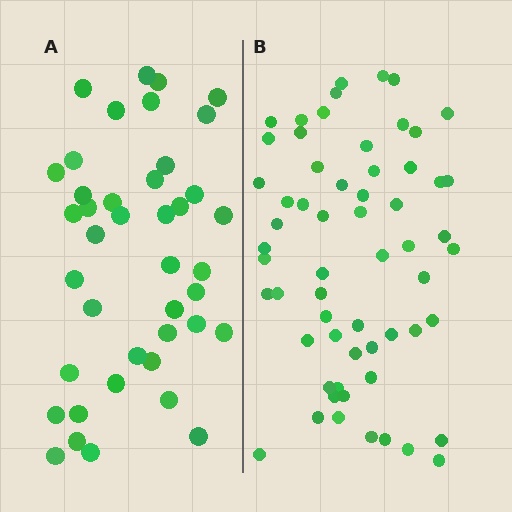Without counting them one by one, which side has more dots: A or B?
Region B (the right region) has more dots.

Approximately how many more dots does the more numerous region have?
Region B has approximately 20 more dots than region A.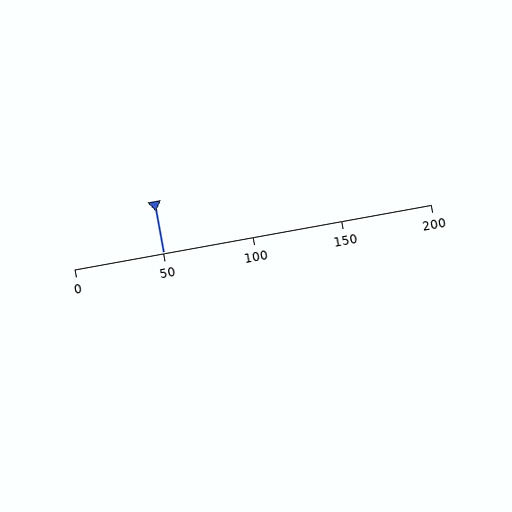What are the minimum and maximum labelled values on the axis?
The axis runs from 0 to 200.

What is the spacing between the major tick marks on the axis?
The major ticks are spaced 50 apart.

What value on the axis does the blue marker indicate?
The marker indicates approximately 50.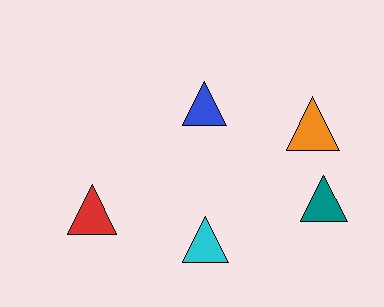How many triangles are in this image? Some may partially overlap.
There are 5 triangles.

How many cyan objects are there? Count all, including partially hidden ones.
There is 1 cyan object.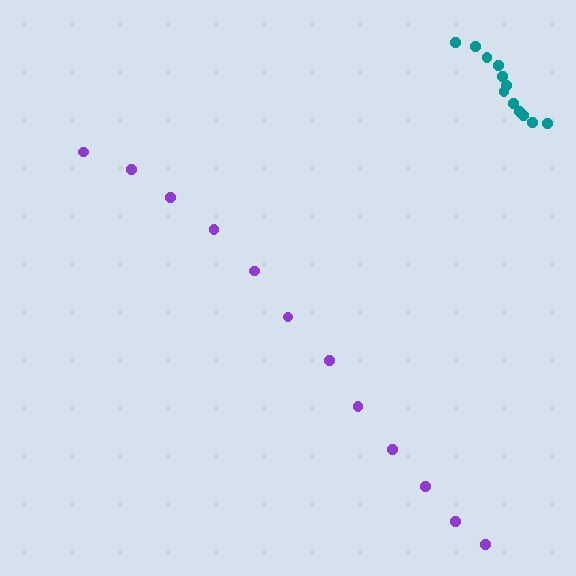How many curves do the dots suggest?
There are 2 distinct paths.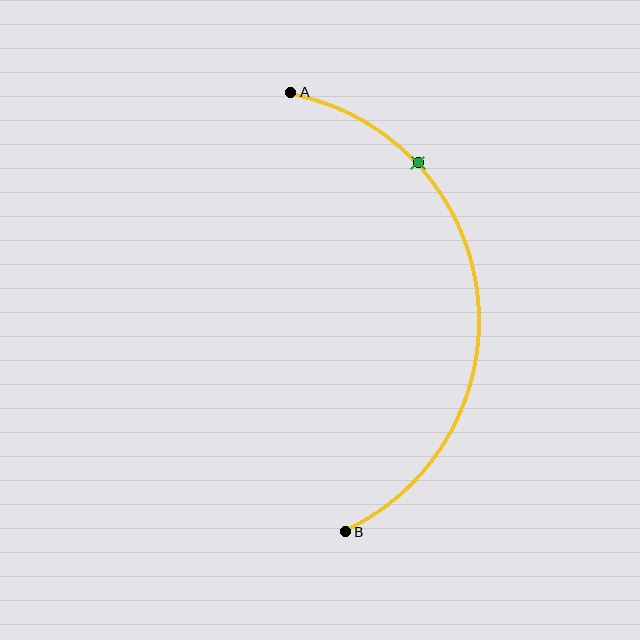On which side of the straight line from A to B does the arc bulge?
The arc bulges to the right of the straight line connecting A and B.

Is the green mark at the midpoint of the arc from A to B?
No. The green mark lies on the arc but is closer to endpoint A. The arc midpoint would be at the point on the curve equidistant along the arc from both A and B.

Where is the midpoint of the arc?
The arc midpoint is the point on the curve farthest from the straight line joining A and B. It sits to the right of that line.